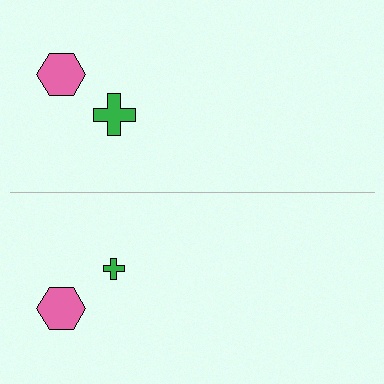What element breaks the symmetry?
The green cross on the bottom side has a different size than its mirror counterpart.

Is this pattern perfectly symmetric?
No, the pattern is not perfectly symmetric. The green cross on the bottom side has a different size than its mirror counterpart.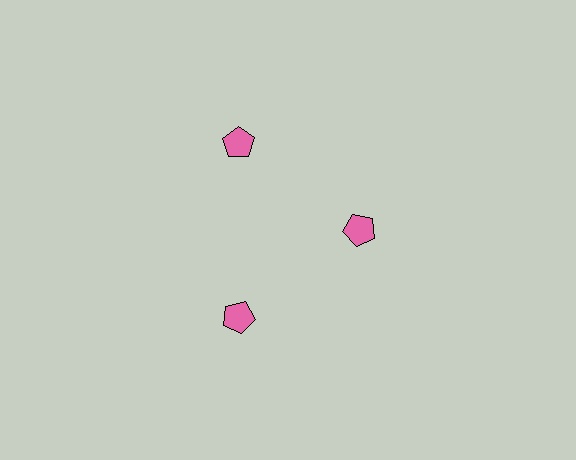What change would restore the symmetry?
The symmetry would be restored by moving it outward, back onto the ring so that all 3 pentagons sit at equal angles and equal distance from the center.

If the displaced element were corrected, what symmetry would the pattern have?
It would have 3-fold rotational symmetry — the pattern would map onto itself every 120 degrees.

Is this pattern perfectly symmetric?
No. The 3 pink pentagons are arranged in a ring, but one element near the 3 o'clock position is pulled inward toward the center, breaking the 3-fold rotational symmetry.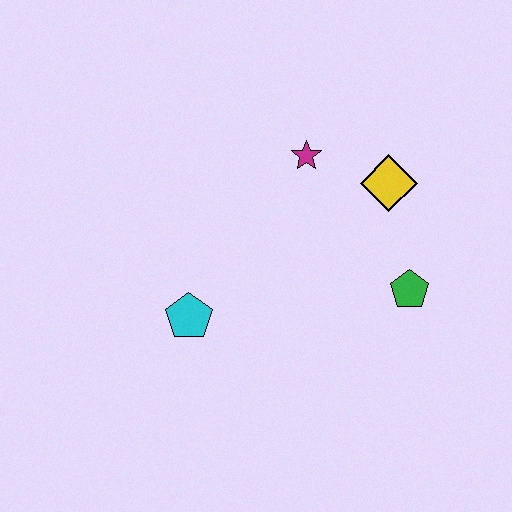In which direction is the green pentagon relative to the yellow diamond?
The green pentagon is below the yellow diamond.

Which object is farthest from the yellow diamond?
The cyan pentagon is farthest from the yellow diamond.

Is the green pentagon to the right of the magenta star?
Yes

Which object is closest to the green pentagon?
The yellow diamond is closest to the green pentagon.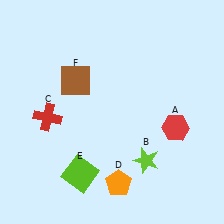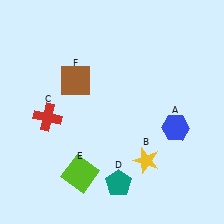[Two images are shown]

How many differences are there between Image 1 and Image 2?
There are 3 differences between the two images.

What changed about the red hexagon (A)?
In Image 1, A is red. In Image 2, it changed to blue.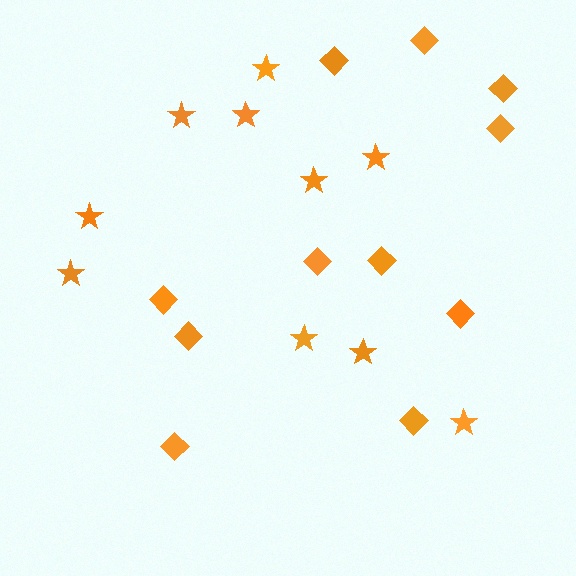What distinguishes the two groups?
There are 2 groups: one group of diamonds (11) and one group of stars (10).